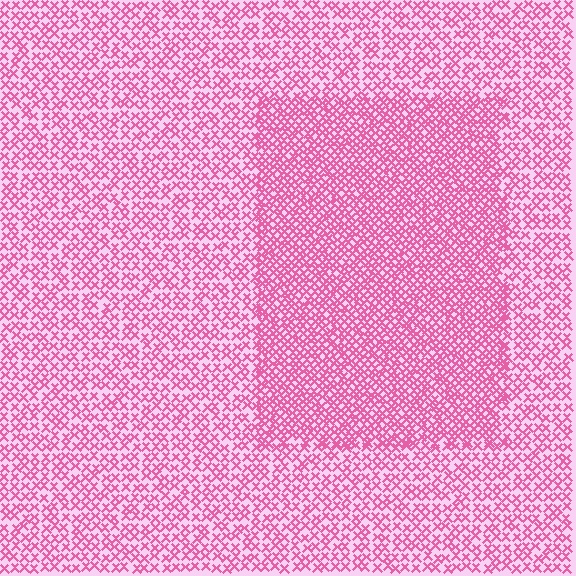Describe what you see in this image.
The image contains small pink elements arranged at two different densities. A rectangle-shaped region is visible where the elements are more densely packed than the surrounding area.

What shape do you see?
I see a rectangle.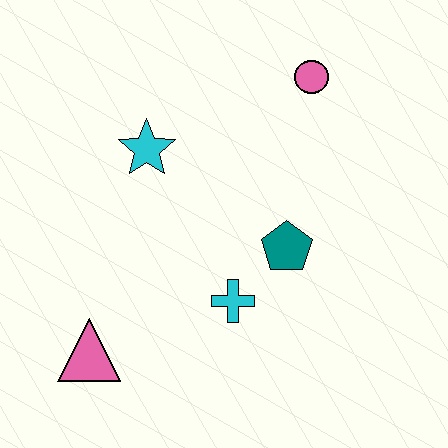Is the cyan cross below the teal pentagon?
Yes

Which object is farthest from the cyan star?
The pink triangle is farthest from the cyan star.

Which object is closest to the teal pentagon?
The cyan cross is closest to the teal pentagon.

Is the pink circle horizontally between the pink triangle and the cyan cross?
No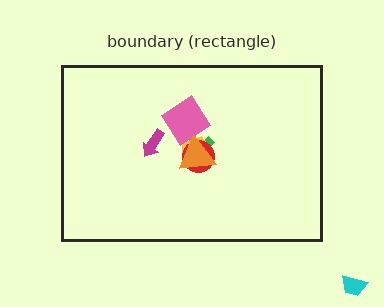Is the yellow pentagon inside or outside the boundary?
Inside.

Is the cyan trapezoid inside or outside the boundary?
Outside.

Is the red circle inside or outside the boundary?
Inside.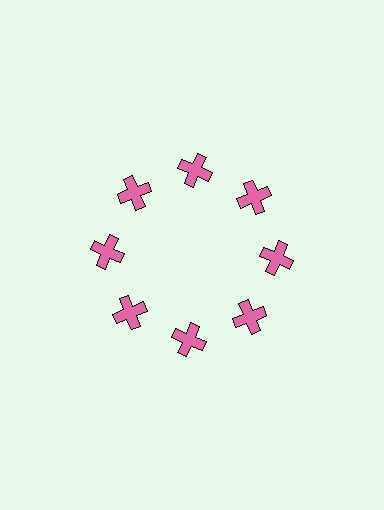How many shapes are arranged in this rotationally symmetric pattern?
There are 8 shapes, arranged in 8 groups of 1.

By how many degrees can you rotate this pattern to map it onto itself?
The pattern maps onto itself every 45 degrees of rotation.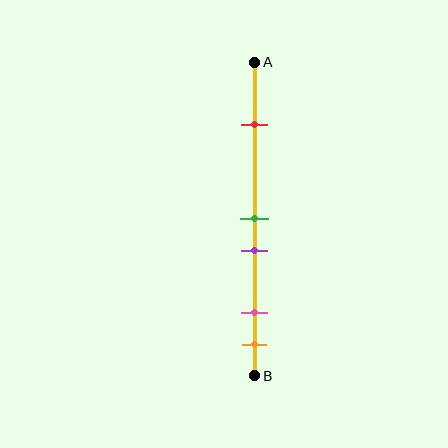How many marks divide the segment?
There are 5 marks dividing the segment.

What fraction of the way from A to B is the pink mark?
The pink mark is approximately 80% (0.8) of the way from A to B.